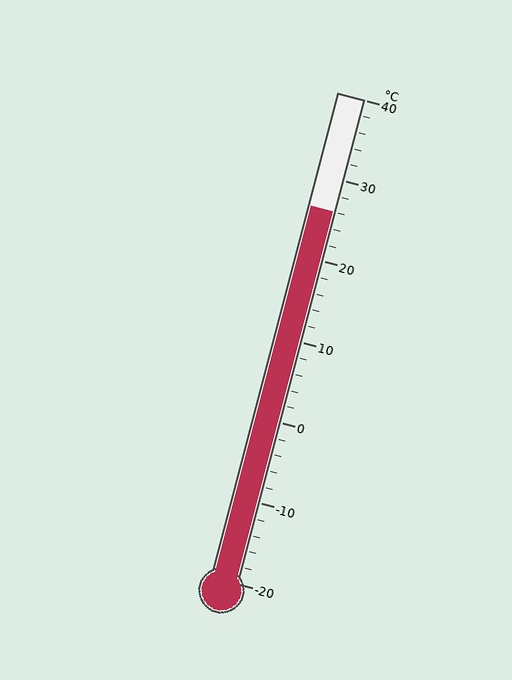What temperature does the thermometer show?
The thermometer shows approximately 26°C.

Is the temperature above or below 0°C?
The temperature is above 0°C.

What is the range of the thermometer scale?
The thermometer scale ranges from -20°C to 40°C.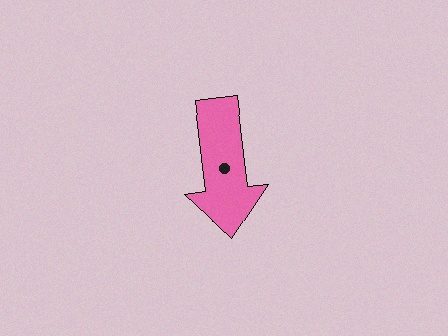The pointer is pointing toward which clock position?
Roughly 6 o'clock.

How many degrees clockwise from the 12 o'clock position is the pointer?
Approximately 173 degrees.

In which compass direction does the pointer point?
South.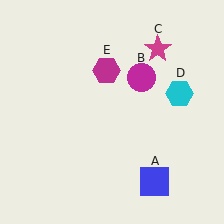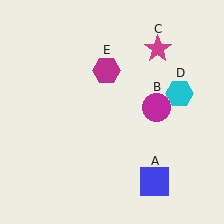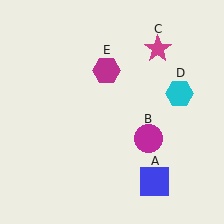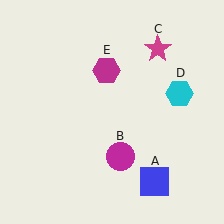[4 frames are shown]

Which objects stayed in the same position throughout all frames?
Blue square (object A) and magenta star (object C) and cyan hexagon (object D) and magenta hexagon (object E) remained stationary.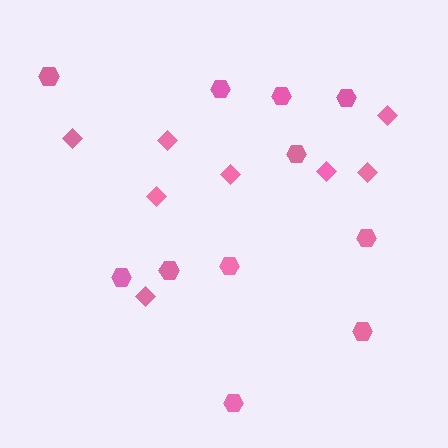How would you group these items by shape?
There are 2 groups: one group of diamonds (8) and one group of hexagons (11).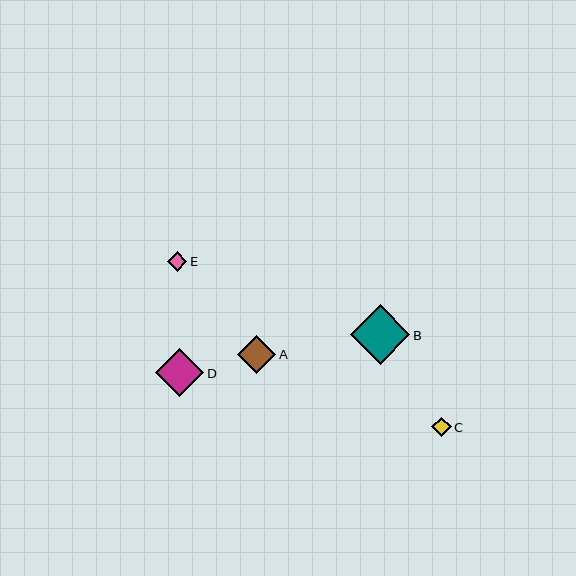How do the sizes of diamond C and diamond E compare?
Diamond C and diamond E are approximately the same size.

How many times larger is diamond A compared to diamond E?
Diamond A is approximately 2.0 times the size of diamond E.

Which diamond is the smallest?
Diamond E is the smallest with a size of approximately 20 pixels.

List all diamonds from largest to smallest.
From largest to smallest: B, D, A, C, E.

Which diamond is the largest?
Diamond B is the largest with a size of approximately 60 pixels.